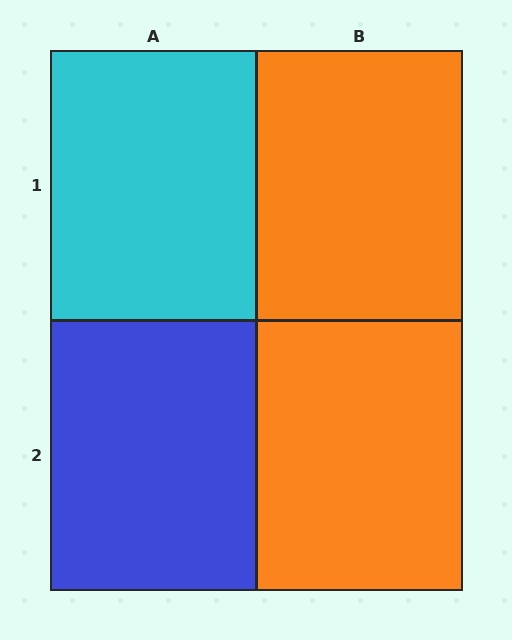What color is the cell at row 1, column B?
Orange.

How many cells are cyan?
1 cell is cyan.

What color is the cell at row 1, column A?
Cyan.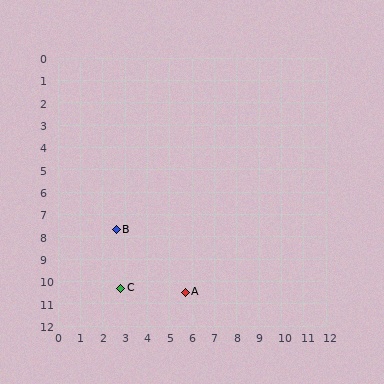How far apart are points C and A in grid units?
Points C and A are about 2.9 grid units apart.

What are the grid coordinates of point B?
Point B is at approximately (2.6, 7.7).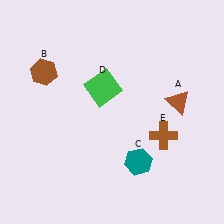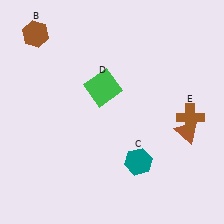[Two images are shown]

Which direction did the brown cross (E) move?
The brown cross (E) moved right.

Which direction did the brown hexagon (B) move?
The brown hexagon (B) moved up.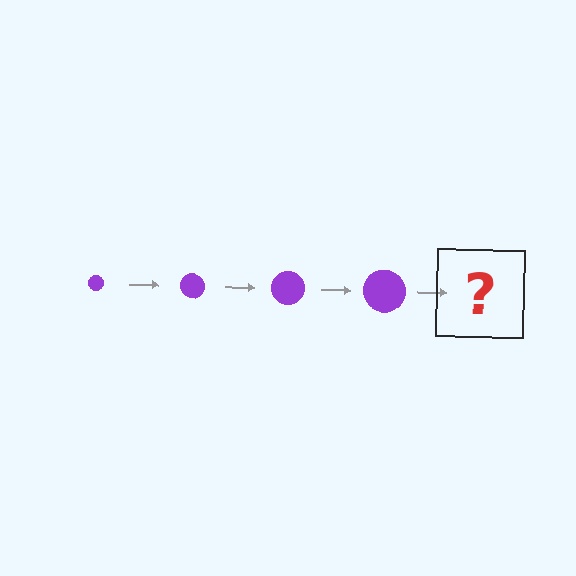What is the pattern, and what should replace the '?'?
The pattern is that the circle gets progressively larger each step. The '?' should be a purple circle, larger than the previous one.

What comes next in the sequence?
The next element should be a purple circle, larger than the previous one.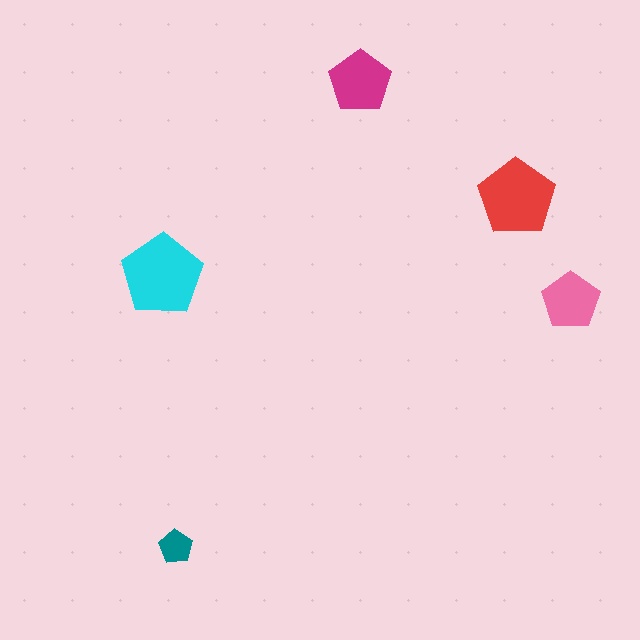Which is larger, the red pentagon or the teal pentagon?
The red one.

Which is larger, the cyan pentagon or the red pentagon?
The cyan one.